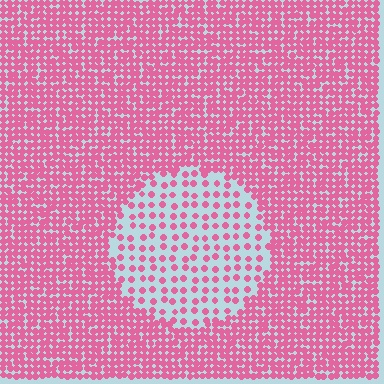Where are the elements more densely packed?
The elements are more densely packed outside the circle boundary.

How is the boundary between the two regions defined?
The boundary is defined by a change in element density (approximately 2.7x ratio). All elements are the same color, size, and shape.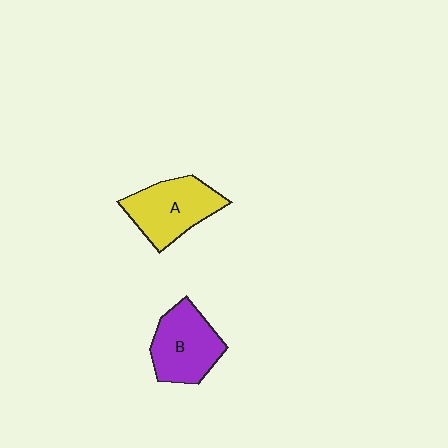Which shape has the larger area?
Shape A (yellow).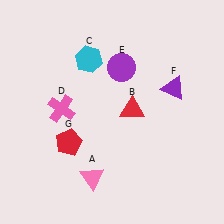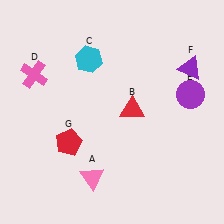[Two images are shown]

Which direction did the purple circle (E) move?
The purple circle (E) moved right.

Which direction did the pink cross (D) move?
The pink cross (D) moved up.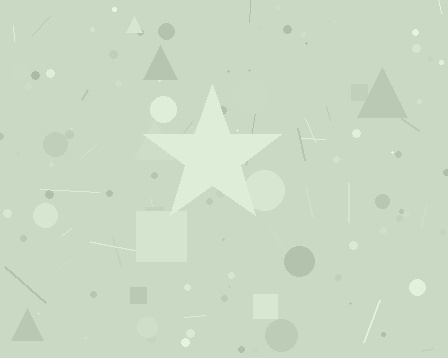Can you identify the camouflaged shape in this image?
The camouflaged shape is a star.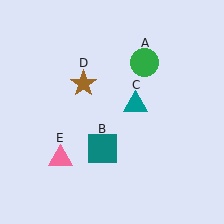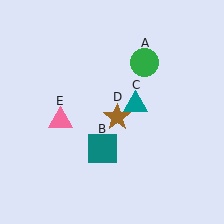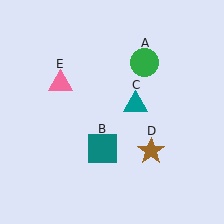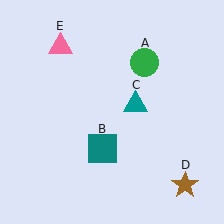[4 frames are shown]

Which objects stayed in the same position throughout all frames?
Green circle (object A) and teal square (object B) and teal triangle (object C) remained stationary.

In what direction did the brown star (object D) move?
The brown star (object D) moved down and to the right.